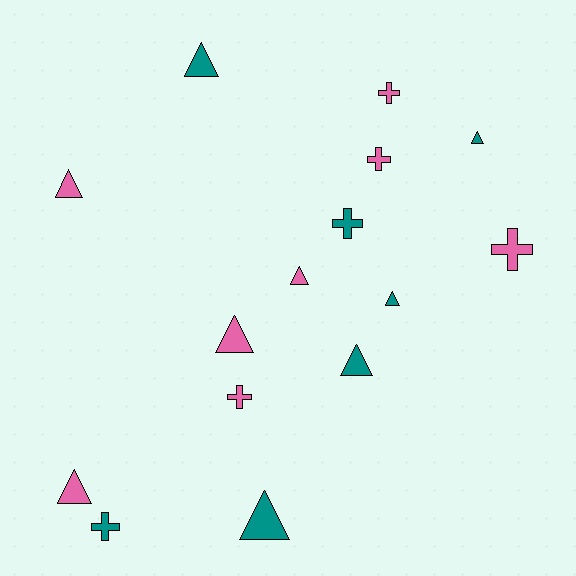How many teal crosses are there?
There are 2 teal crosses.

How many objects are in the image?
There are 15 objects.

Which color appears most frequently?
Pink, with 8 objects.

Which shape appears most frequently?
Triangle, with 9 objects.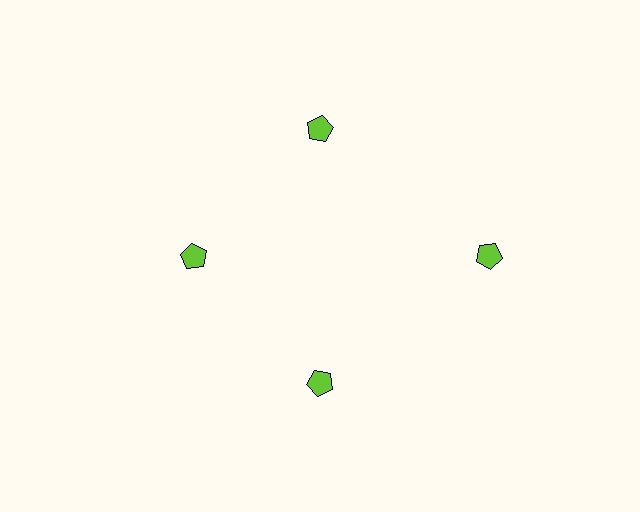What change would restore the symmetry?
The symmetry would be restored by moving it inward, back onto the ring so that all 4 pentagons sit at equal angles and equal distance from the center.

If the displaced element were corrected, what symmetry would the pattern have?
It would have 4-fold rotational symmetry — the pattern would map onto itself every 90 degrees.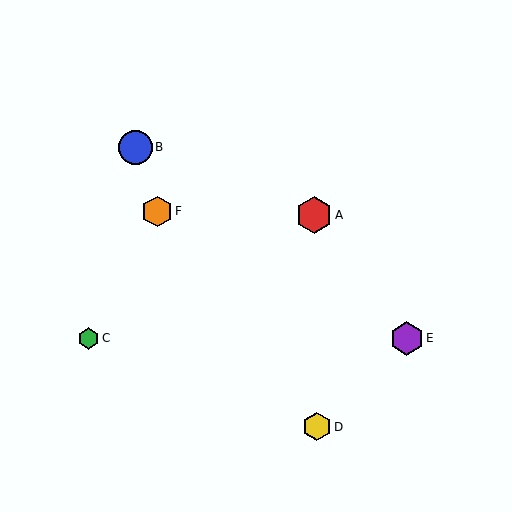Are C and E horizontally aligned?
Yes, both are at y≈338.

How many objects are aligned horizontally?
2 objects (C, E) are aligned horizontally.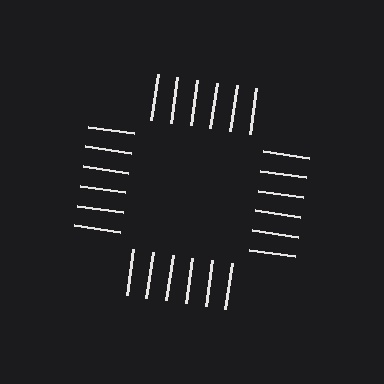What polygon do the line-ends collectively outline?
An illusory square — the line segments terminate on its edges but no continuous stroke is drawn.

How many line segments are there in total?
24 — 6 along each of the 4 edges.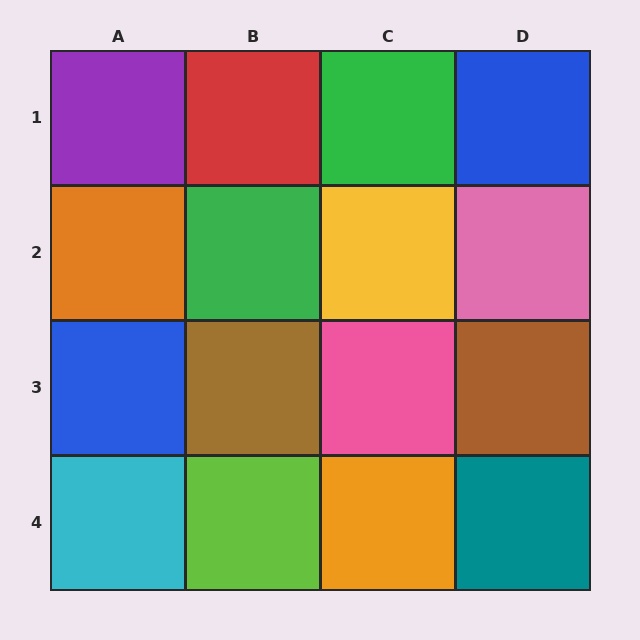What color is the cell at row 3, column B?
Brown.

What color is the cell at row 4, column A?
Cyan.